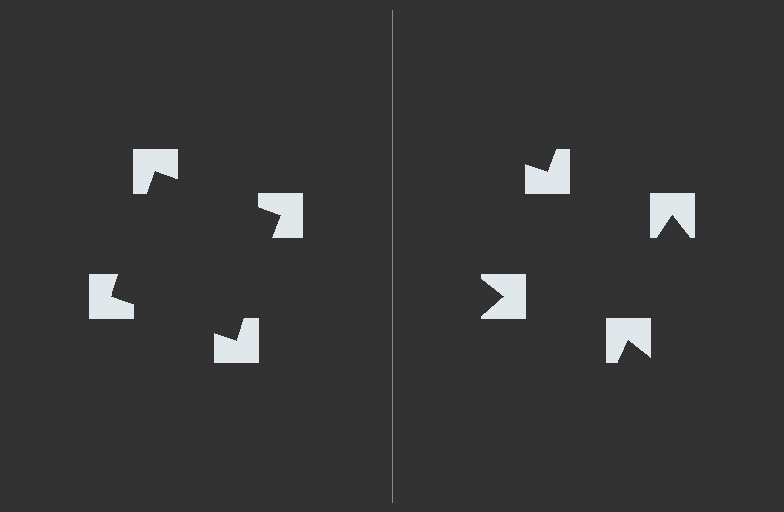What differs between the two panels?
The notched squares are positioned identically on both sides; only the wedge orientations differ. On the left they align to a square; on the right they are misaligned.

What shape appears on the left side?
An illusory square.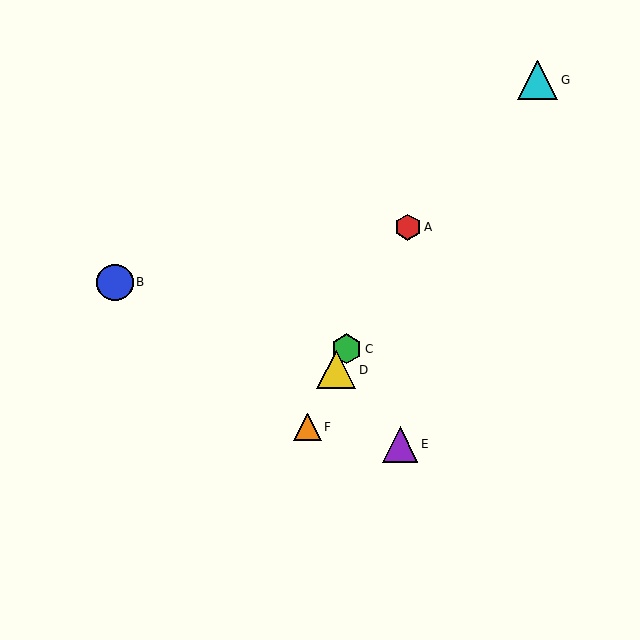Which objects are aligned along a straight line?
Objects A, C, D, F are aligned along a straight line.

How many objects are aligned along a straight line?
4 objects (A, C, D, F) are aligned along a straight line.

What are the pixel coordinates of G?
Object G is at (538, 80).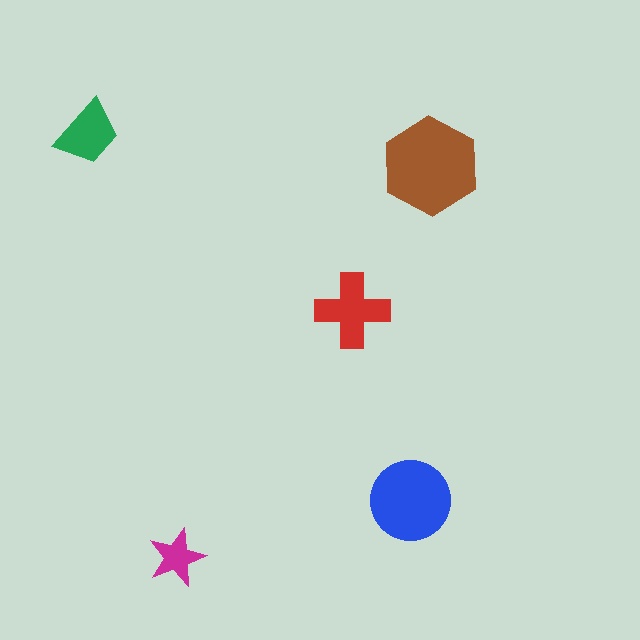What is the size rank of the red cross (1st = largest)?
3rd.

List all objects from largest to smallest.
The brown hexagon, the blue circle, the red cross, the green trapezoid, the magenta star.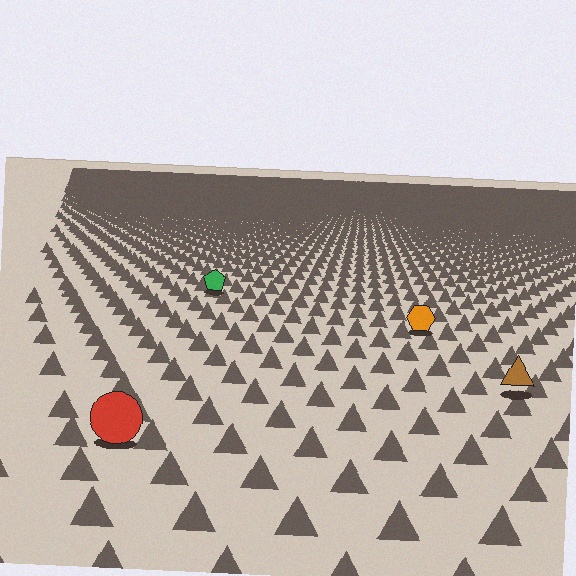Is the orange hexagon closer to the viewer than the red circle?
No. The red circle is closer — you can tell from the texture gradient: the ground texture is coarser near it.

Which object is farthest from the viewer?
The green pentagon is farthest from the viewer. It appears smaller and the ground texture around it is denser.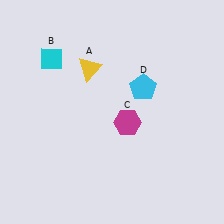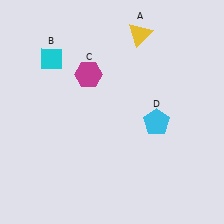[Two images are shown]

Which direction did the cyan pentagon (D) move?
The cyan pentagon (D) moved down.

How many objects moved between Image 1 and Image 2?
3 objects moved between the two images.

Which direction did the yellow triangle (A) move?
The yellow triangle (A) moved right.